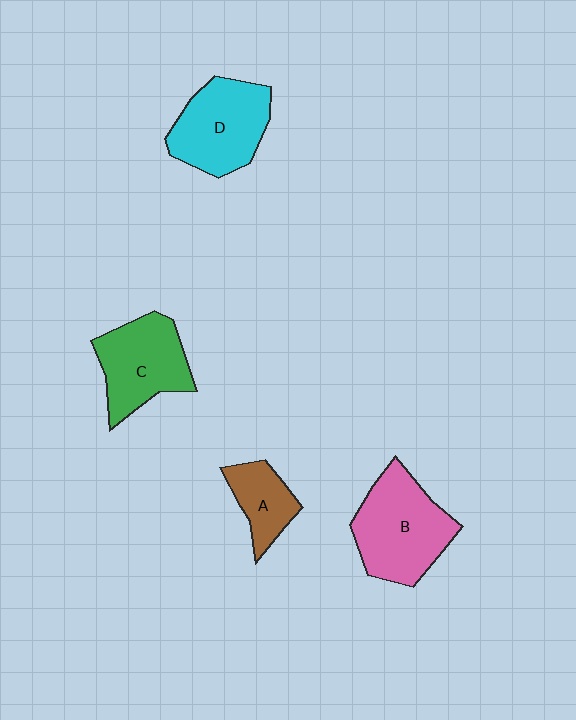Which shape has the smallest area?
Shape A (brown).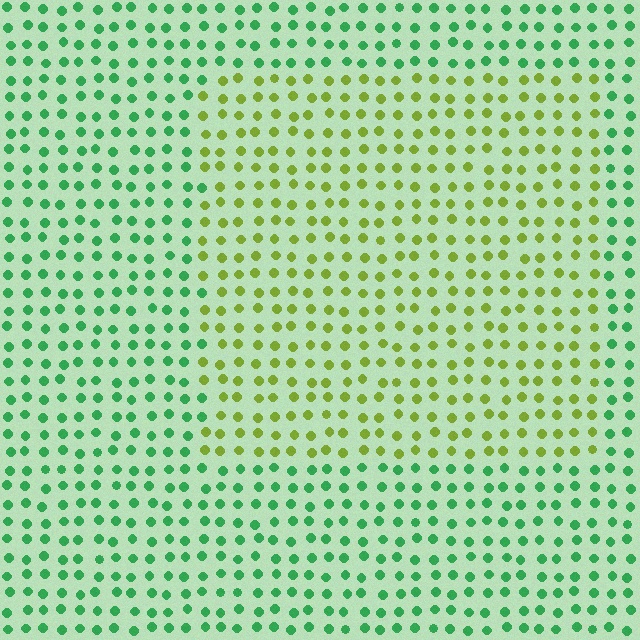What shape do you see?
I see a rectangle.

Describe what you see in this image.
The image is filled with small green elements in a uniform arrangement. A rectangle-shaped region is visible where the elements are tinted to a slightly different hue, forming a subtle color boundary.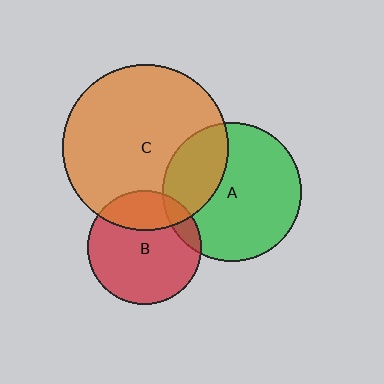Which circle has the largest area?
Circle C (orange).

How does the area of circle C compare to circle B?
Approximately 2.1 times.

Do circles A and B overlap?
Yes.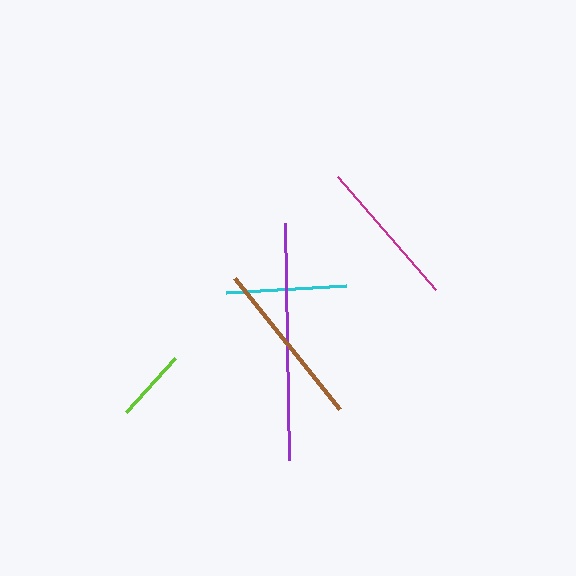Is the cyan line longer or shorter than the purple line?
The purple line is longer than the cyan line.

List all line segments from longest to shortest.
From longest to shortest: purple, brown, magenta, cyan, lime.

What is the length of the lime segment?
The lime segment is approximately 73 pixels long.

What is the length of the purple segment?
The purple segment is approximately 237 pixels long.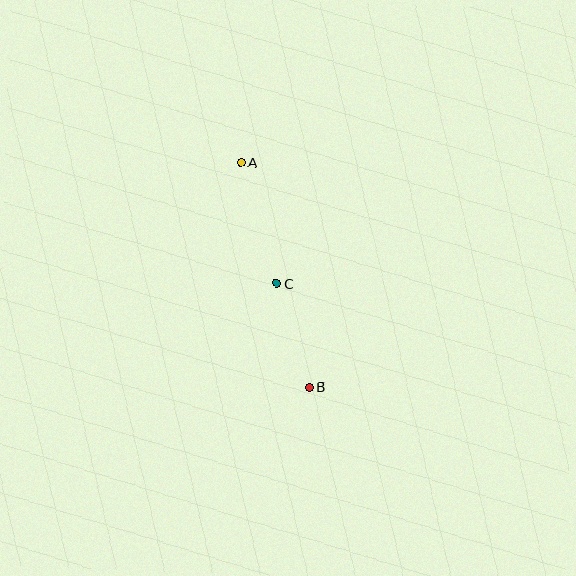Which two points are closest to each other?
Points B and C are closest to each other.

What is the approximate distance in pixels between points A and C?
The distance between A and C is approximately 126 pixels.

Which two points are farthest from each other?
Points A and B are farthest from each other.